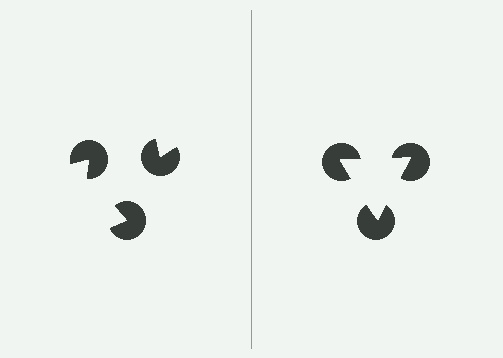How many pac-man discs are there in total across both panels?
6 — 3 on each side.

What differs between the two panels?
The pac-man discs are positioned identically on both sides; only the wedge orientations differ. On the right they align to a triangle; on the left they are misaligned.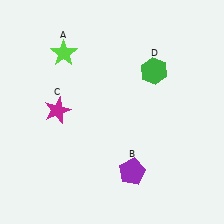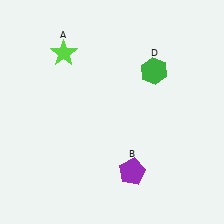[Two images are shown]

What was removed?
The magenta star (C) was removed in Image 2.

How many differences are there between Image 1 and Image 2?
There is 1 difference between the two images.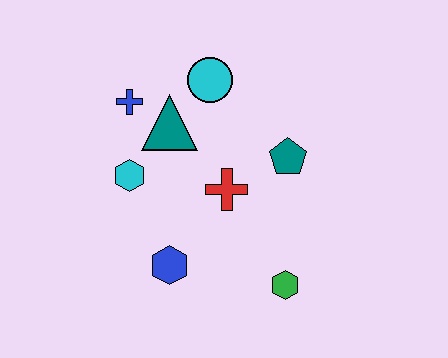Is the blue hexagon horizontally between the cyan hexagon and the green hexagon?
Yes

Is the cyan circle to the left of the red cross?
Yes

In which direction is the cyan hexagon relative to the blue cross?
The cyan hexagon is below the blue cross.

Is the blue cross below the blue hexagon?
No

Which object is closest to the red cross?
The teal pentagon is closest to the red cross.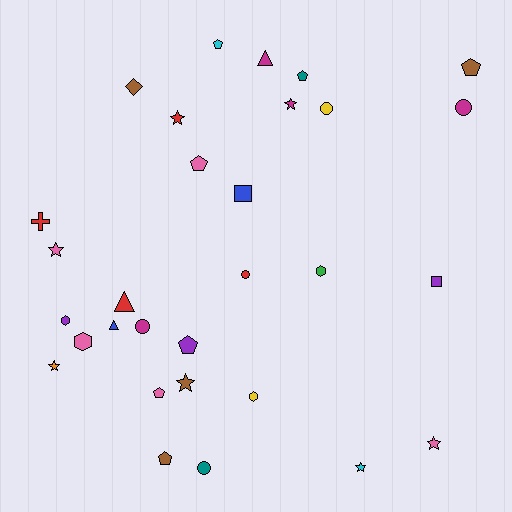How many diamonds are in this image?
There is 1 diamond.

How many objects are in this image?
There are 30 objects.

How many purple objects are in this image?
There are 3 purple objects.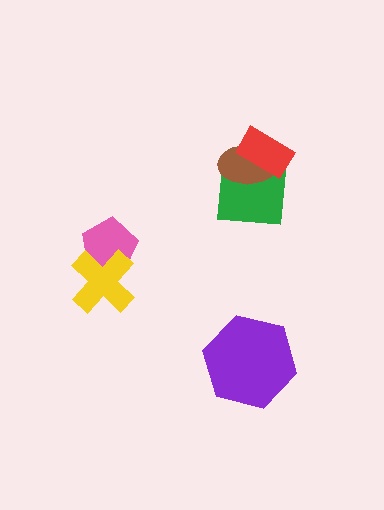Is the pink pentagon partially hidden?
Yes, it is partially covered by another shape.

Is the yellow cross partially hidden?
No, no other shape covers it.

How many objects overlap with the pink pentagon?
1 object overlaps with the pink pentagon.